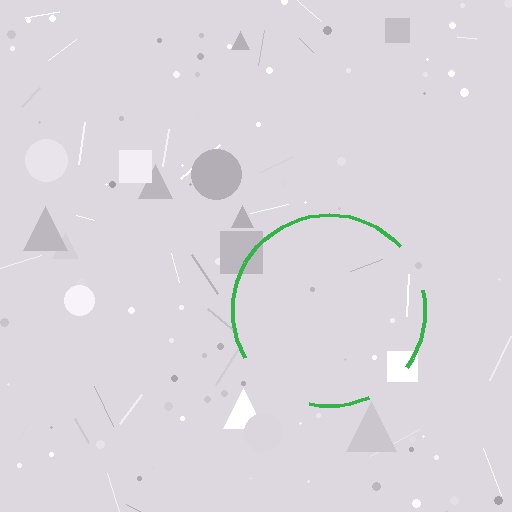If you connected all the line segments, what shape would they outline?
They would outline a circle.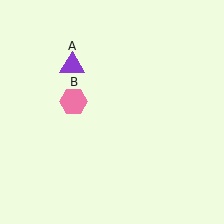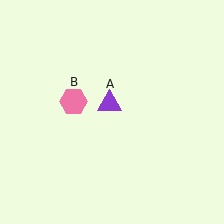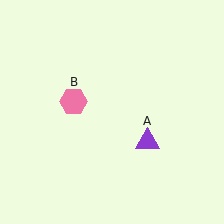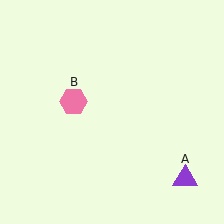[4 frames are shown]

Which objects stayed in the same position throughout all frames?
Pink hexagon (object B) remained stationary.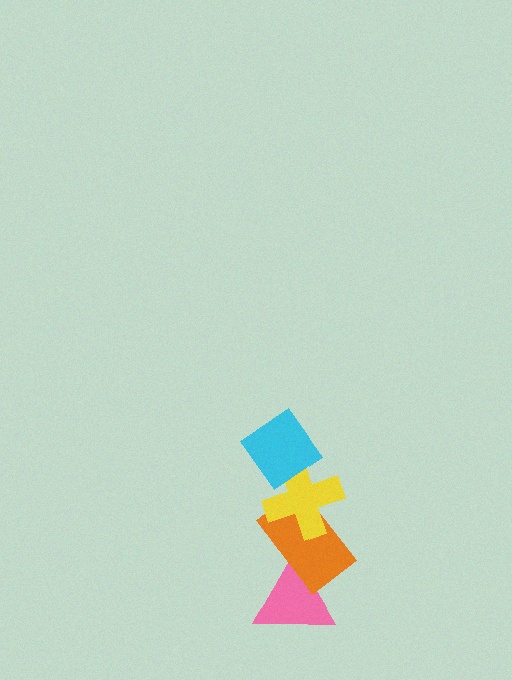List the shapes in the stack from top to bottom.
From top to bottom: the cyan diamond, the yellow cross, the orange rectangle, the pink triangle.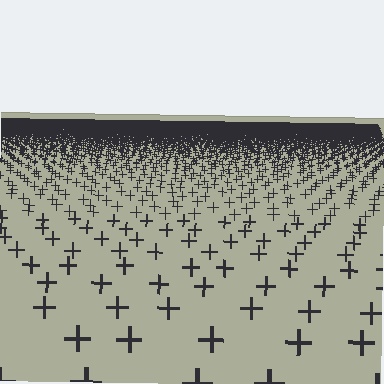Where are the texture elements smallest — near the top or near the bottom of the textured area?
Near the top.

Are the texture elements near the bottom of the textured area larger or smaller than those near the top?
Larger. Near the bottom, elements are closer to the viewer and appear at a bigger on-screen size.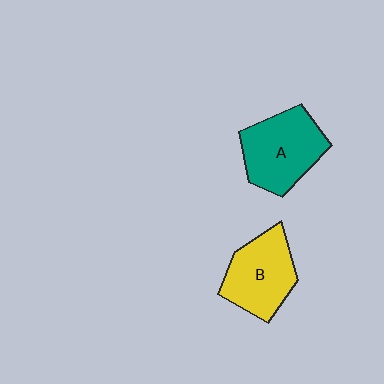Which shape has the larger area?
Shape A (teal).